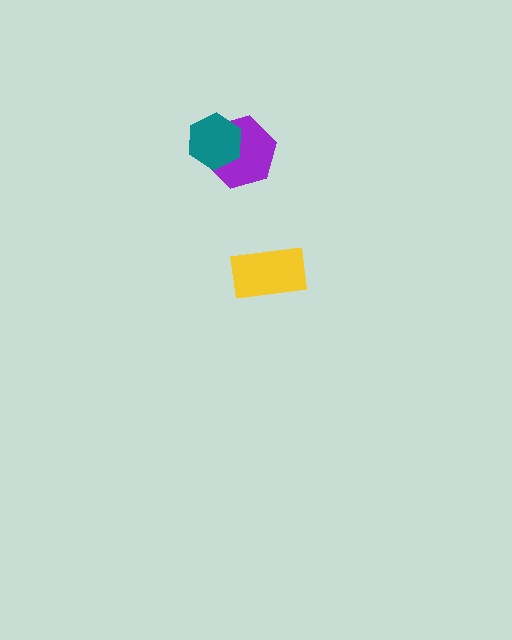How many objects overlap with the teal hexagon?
1 object overlaps with the teal hexagon.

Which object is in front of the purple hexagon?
The teal hexagon is in front of the purple hexagon.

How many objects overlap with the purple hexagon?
1 object overlaps with the purple hexagon.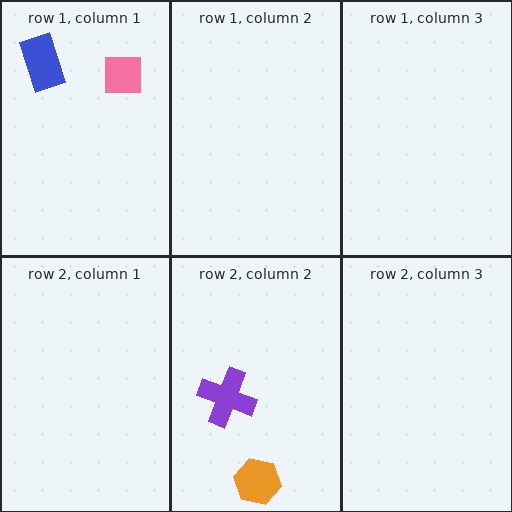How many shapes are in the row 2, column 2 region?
2.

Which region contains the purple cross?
The row 2, column 2 region.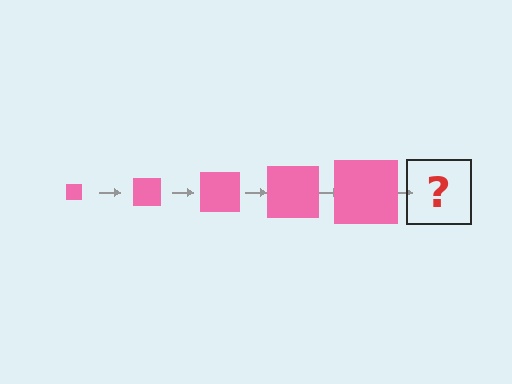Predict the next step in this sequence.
The next step is a pink square, larger than the previous one.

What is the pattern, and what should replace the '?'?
The pattern is that the square gets progressively larger each step. The '?' should be a pink square, larger than the previous one.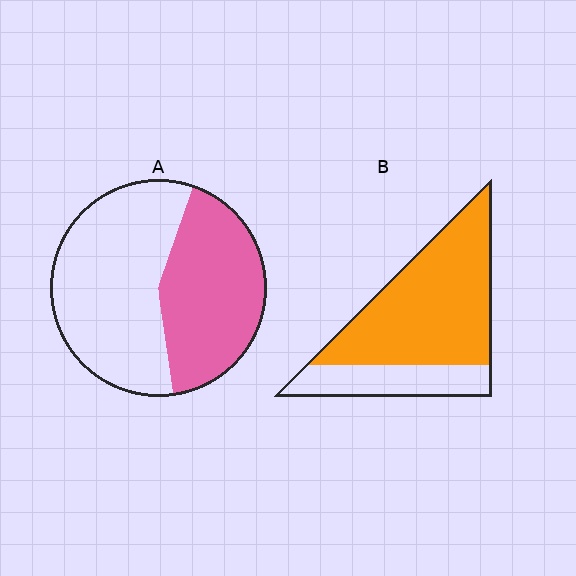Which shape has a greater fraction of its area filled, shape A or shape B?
Shape B.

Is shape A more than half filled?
No.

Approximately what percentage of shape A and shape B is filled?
A is approximately 45% and B is approximately 75%.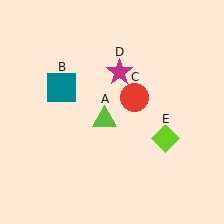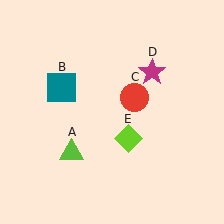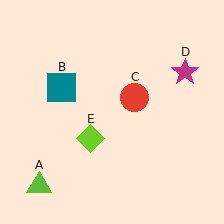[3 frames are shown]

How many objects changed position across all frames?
3 objects changed position: lime triangle (object A), magenta star (object D), lime diamond (object E).